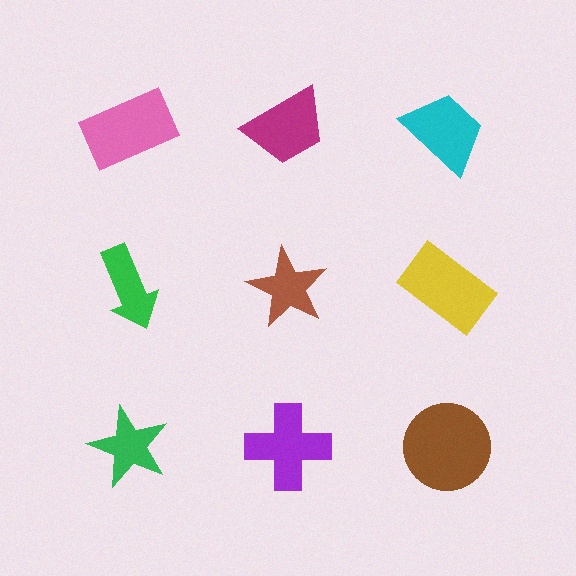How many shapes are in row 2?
3 shapes.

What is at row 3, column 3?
A brown circle.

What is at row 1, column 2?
A magenta trapezoid.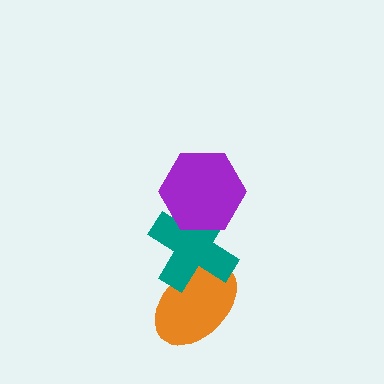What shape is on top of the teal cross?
The purple hexagon is on top of the teal cross.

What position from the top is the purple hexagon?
The purple hexagon is 1st from the top.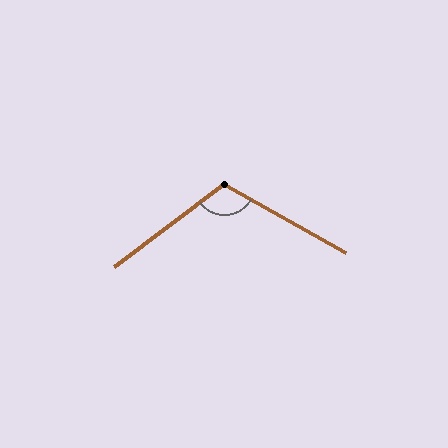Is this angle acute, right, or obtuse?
It is obtuse.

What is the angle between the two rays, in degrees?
Approximately 114 degrees.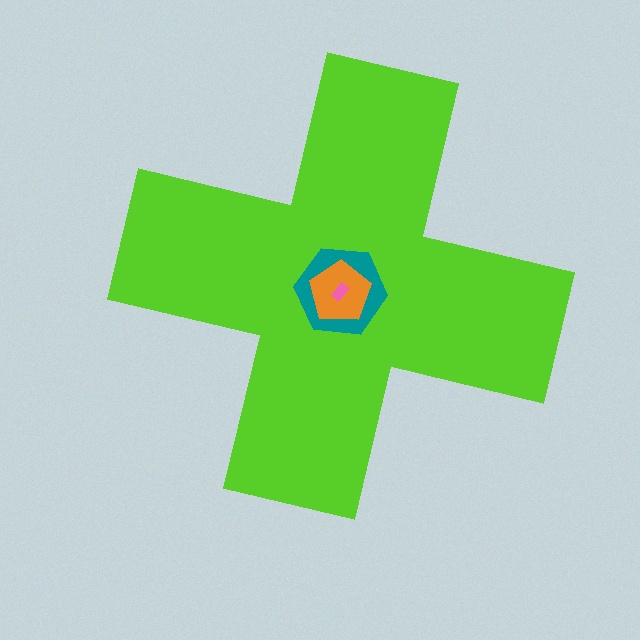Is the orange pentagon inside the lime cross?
Yes.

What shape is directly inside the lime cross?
The teal hexagon.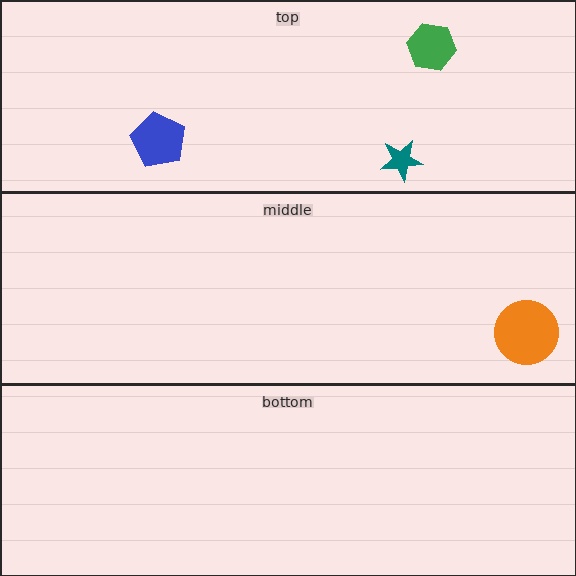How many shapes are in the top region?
3.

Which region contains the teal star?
The top region.